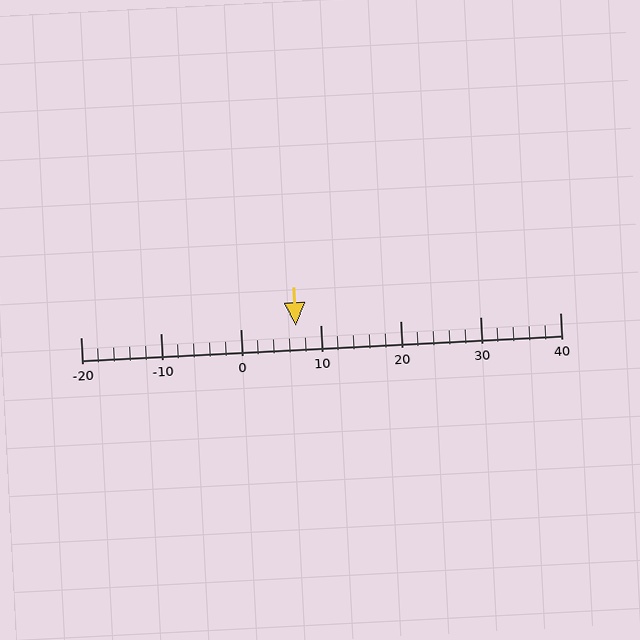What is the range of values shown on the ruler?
The ruler shows values from -20 to 40.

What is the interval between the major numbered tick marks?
The major tick marks are spaced 10 units apart.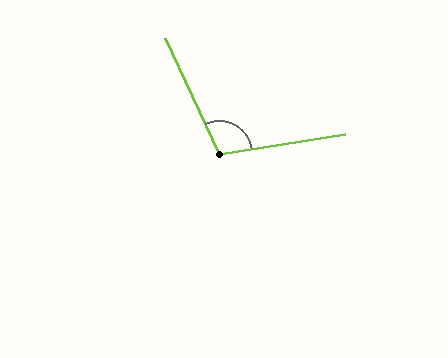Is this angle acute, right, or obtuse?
It is obtuse.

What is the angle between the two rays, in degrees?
Approximately 106 degrees.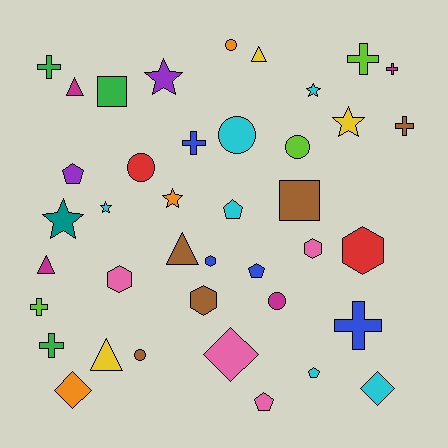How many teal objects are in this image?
There is 1 teal object.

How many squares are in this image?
There are 2 squares.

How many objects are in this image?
There are 40 objects.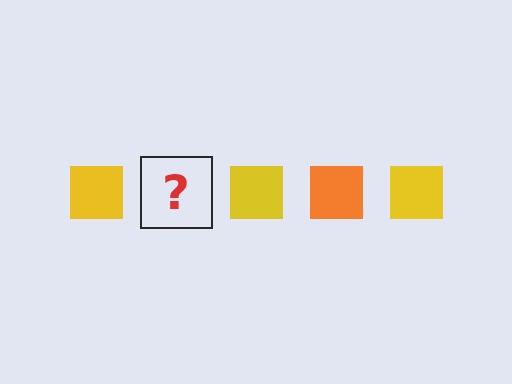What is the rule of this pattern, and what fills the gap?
The rule is that the pattern cycles through yellow, orange squares. The gap should be filled with an orange square.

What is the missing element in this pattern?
The missing element is an orange square.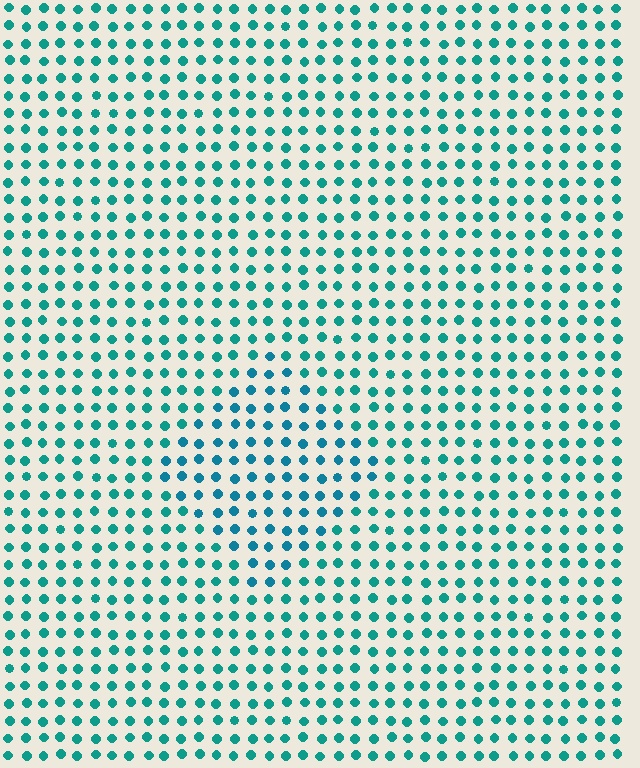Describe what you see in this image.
The image is filled with small teal elements in a uniform arrangement. A diamond-shaped region is visible where the elements are tinted to a slightly different hue, forming a subtle color boundary.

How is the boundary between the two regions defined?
The boundary is defined purely by a slight shift in hue (about 20 degrees). Spacing, size, and orientation are identical on both sides.